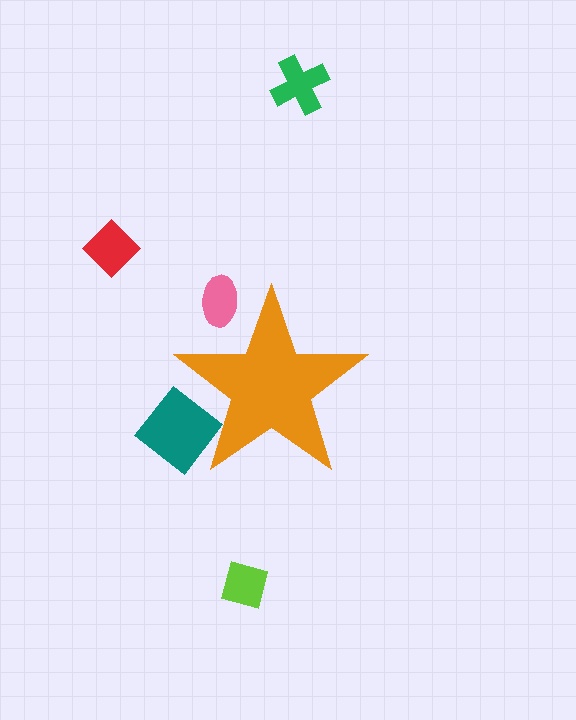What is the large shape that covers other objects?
An orange star.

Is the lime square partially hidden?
No, the lime square is fully visible.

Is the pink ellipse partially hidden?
Yes, the pink ellipse is partially hidden behind the orange star.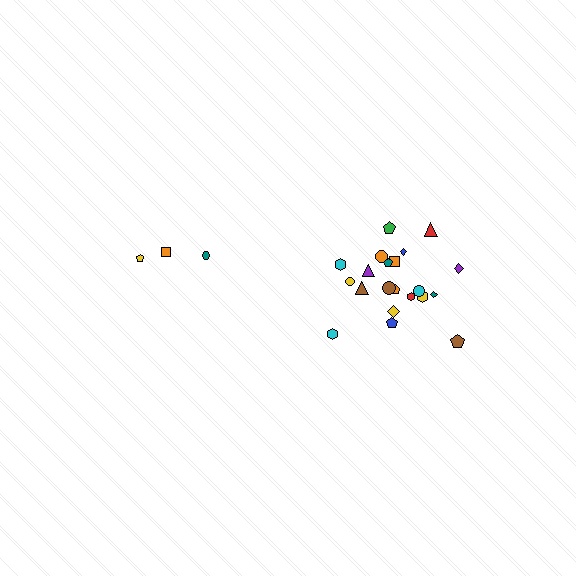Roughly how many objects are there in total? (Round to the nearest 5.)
Roughly 25 objects in total.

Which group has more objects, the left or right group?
The right group.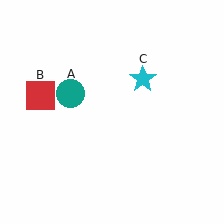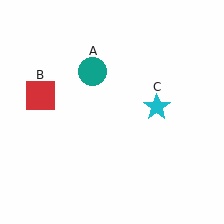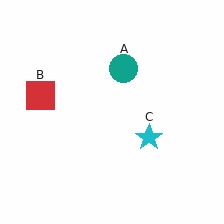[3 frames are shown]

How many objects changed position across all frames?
2 objects changed position: teal circle (object A), cyan star (object C).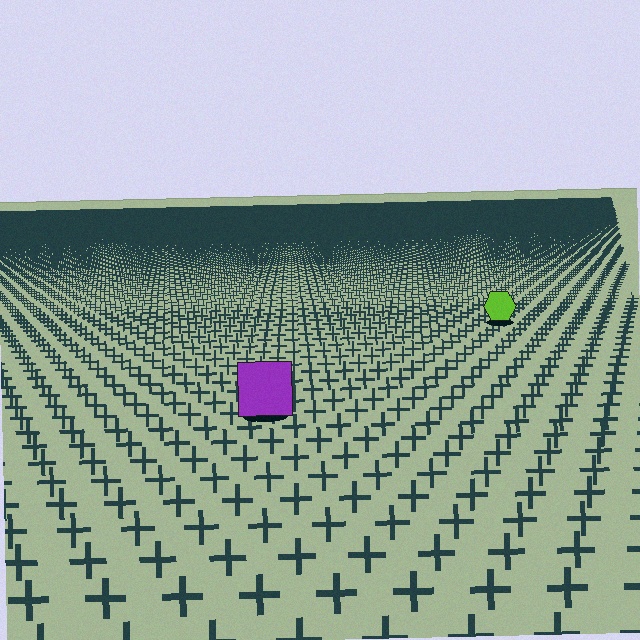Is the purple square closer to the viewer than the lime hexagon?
Yes. The purple square is closer — you can tell from the texture gradient: the ground texture is coarser near it.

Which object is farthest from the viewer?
The lime hexagon is farthest from the viewer. It appears smaller and the ground texture around it is denser.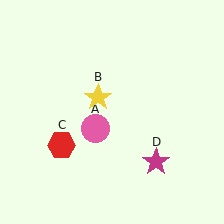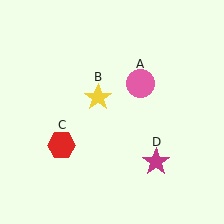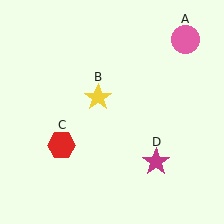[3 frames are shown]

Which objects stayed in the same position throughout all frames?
Yellow star (object B) and red hexagon (object C) and magenta star (object D) remained stationary.